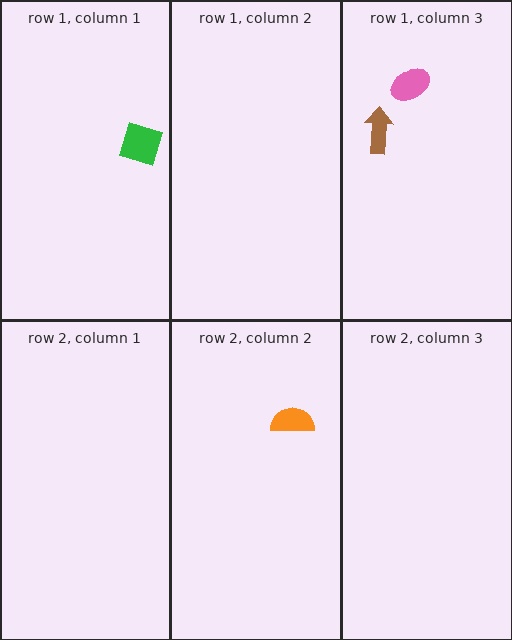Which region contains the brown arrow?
The row 1, column 3 region.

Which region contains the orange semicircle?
The row 2, column 2 region.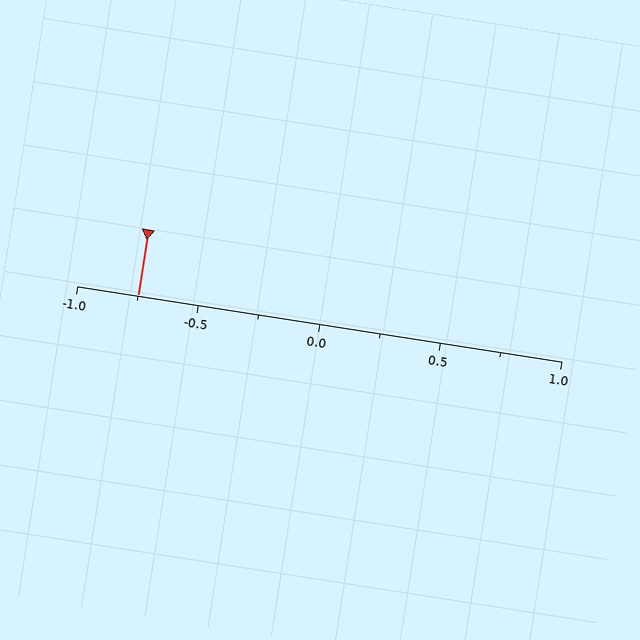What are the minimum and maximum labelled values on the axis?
The axis runs from -1.0 to 1.0.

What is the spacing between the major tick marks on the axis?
The major ticks are spaced 0.5 apart.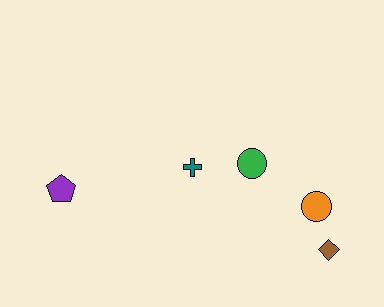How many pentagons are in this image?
There is 1 pentagon.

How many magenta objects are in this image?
There are no magenta objects.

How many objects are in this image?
There are 5 objects.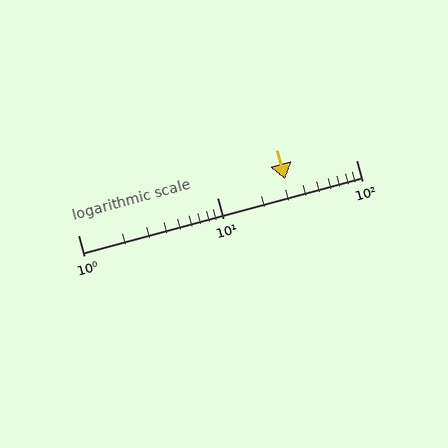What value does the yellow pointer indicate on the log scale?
The pointer indicates approximately 31.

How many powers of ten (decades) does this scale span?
The scale spans 2 decades, from 1 to 100.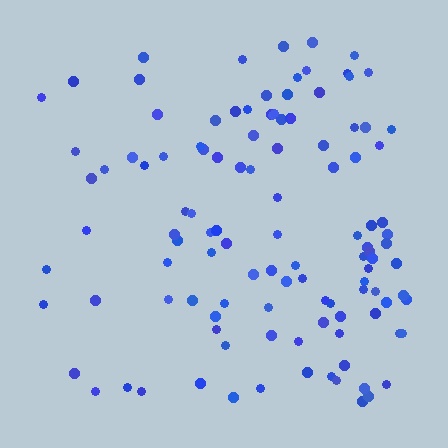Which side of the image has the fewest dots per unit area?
The left.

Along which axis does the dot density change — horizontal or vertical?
Horizontal.